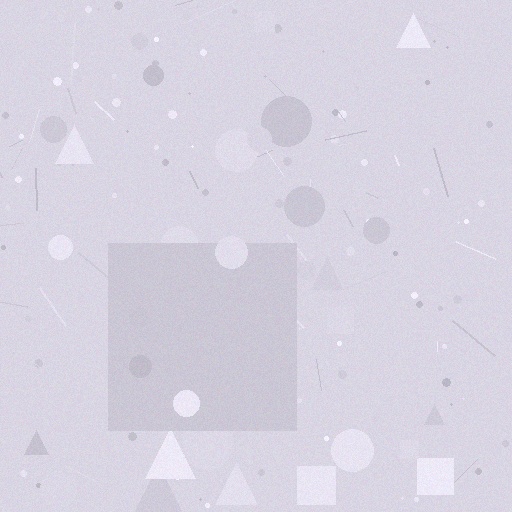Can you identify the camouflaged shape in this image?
The camouflaged shape is a square.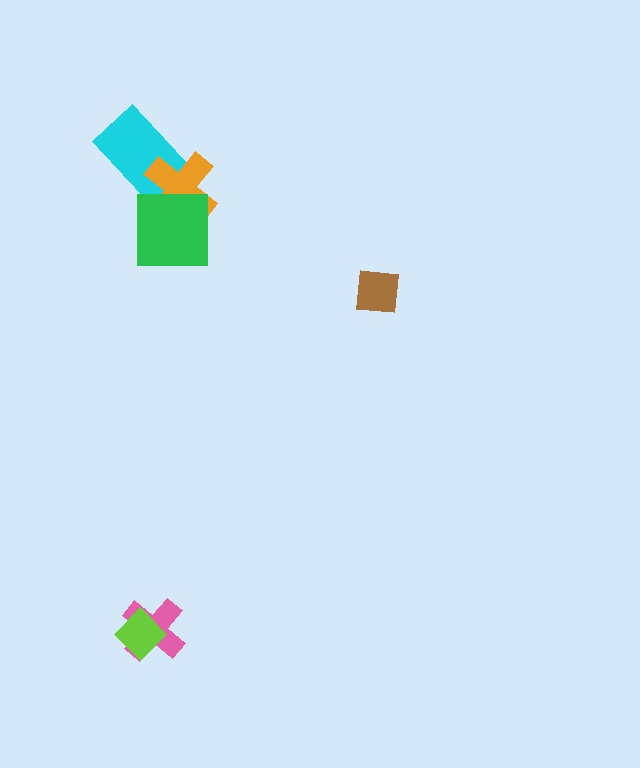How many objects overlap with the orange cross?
2 objects overlap with the orange cross.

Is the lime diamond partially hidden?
No, no other shape covers it.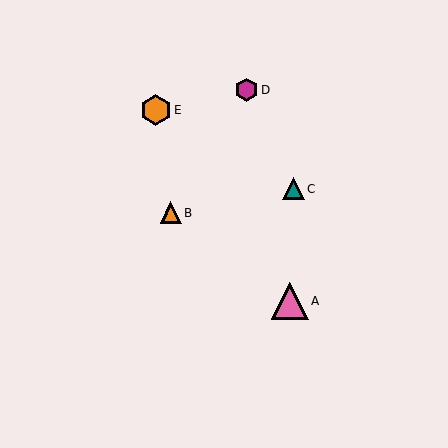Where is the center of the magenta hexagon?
The center of the magenta hexagon is at (247, 90).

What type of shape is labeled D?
Shape D is a magenta hexagon.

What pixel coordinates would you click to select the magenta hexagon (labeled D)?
Click at (247, 90) to select the magenta hexagon D.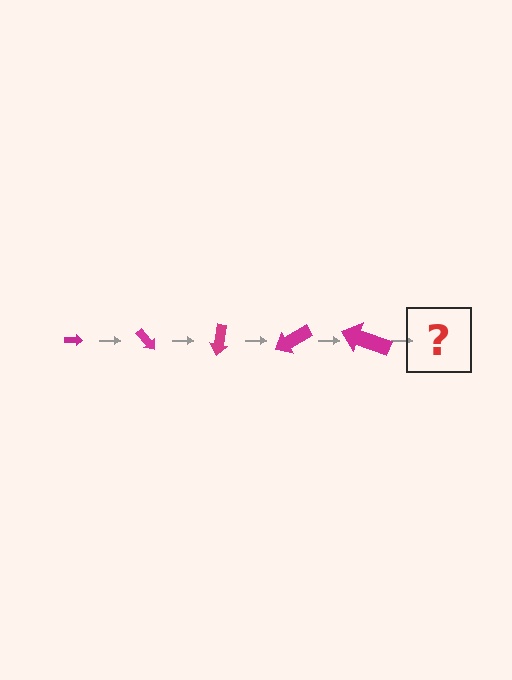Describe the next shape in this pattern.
It should be an arrow, larger than the previous one and rotated 250 degrees from the start.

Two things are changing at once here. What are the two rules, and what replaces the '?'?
The two rules are that the arrow grows larger each step and it rotates 50 degrees each step. The '?' should be an arrow, larger than the previous one and rotated 250 degrees from the start.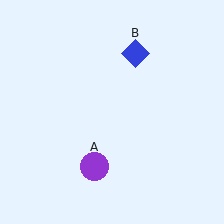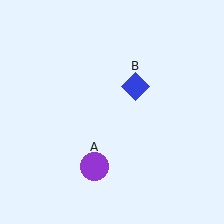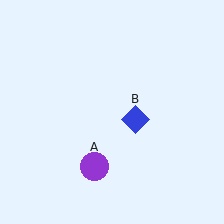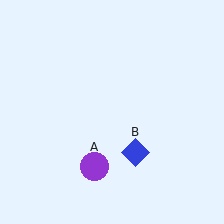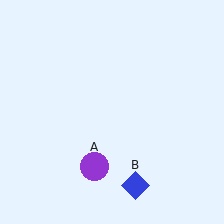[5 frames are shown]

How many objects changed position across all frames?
1 object changed position: blue diamond (object B).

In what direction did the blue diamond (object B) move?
The blue diamond (object B) moved down.